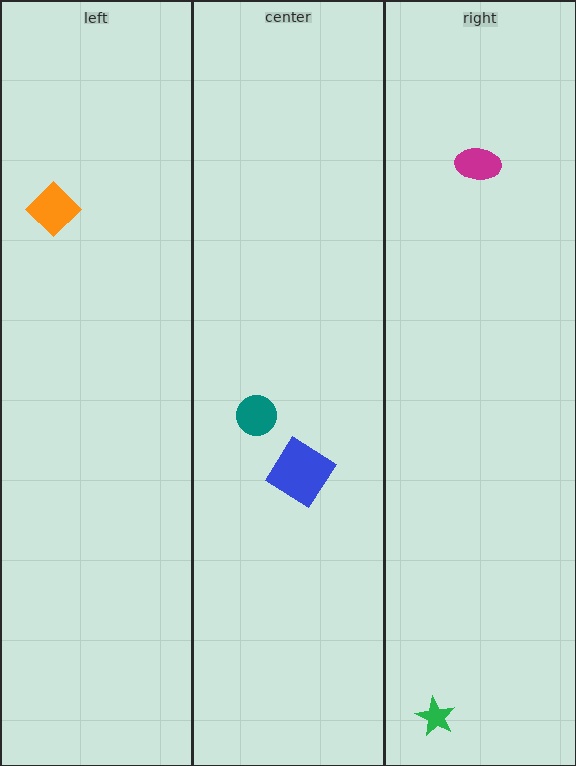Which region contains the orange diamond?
The left region.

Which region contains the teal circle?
The center region.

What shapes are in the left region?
The orange diamond.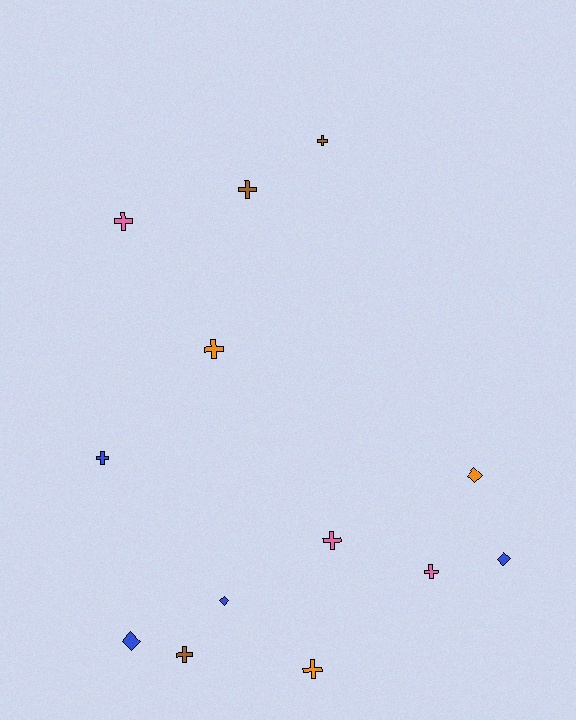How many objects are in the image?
There are 13 objects.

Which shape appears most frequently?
Cross, with 9 objects.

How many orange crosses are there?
There are 2 orange crosses.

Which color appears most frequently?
Blue, with 4 objects.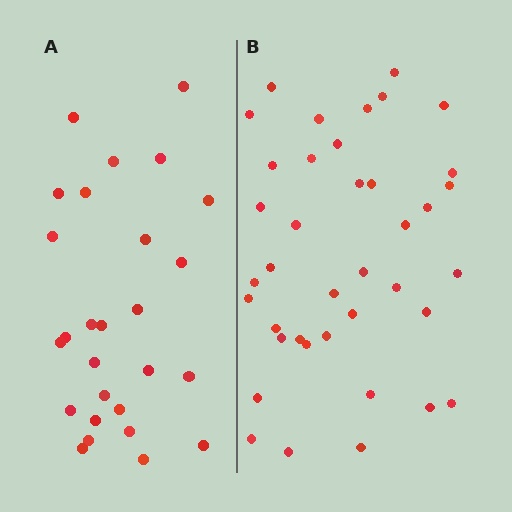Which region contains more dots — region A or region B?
Region B (the right region) has more dots.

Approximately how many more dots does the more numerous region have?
Region B has roughly 12 or so more dots than region A.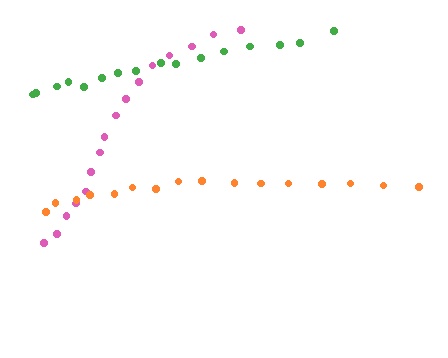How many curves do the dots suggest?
There are 3 distinct paths.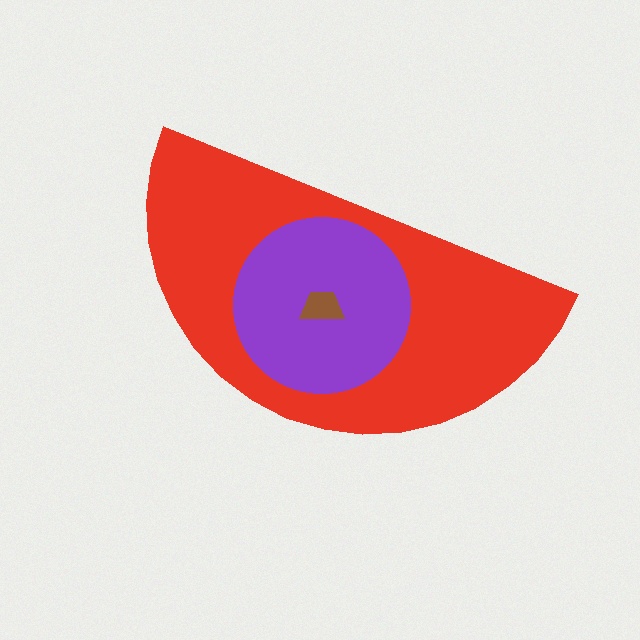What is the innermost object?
The brown trapezoid.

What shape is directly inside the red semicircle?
The purple circle.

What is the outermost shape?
The red semicircle.